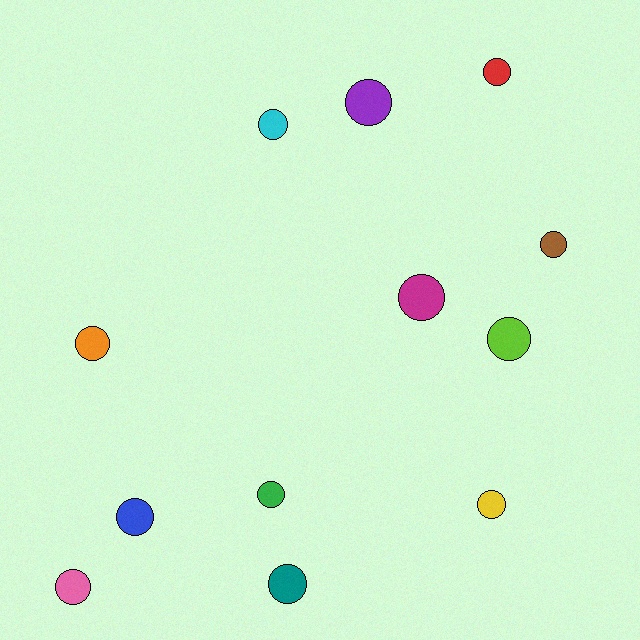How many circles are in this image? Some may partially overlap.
There are 12 circles.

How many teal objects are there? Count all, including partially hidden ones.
There is 1 teal object.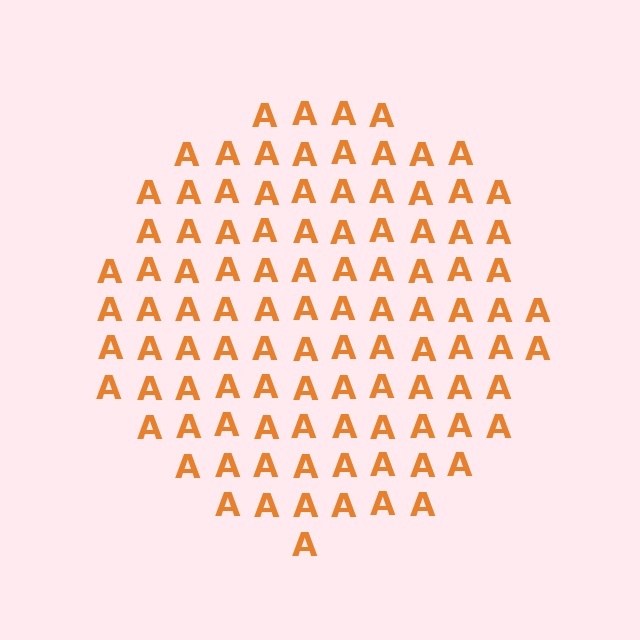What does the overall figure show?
The overall figure shows a circle.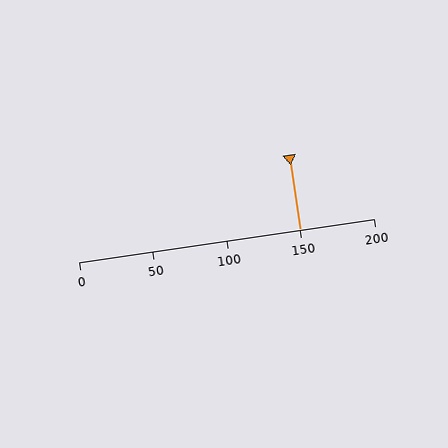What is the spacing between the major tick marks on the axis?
The major ticks are spaced 50 apart.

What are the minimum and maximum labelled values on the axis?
The axis runs from 0 to 200.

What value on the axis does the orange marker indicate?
The marker indicates approximately 150.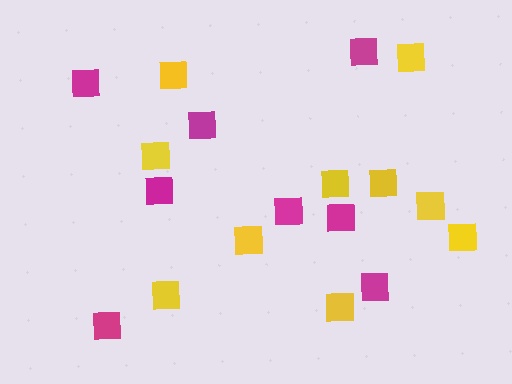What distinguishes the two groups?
There are 2 groups: one group of yellow squares (10) and one group of magenta squares (8).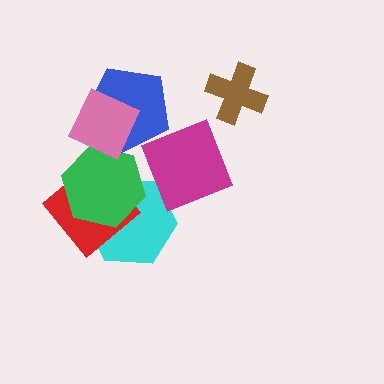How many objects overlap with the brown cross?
0 objects overlap with the brown cross.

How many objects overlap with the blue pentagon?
2 objects overlap with the blue pentagon.